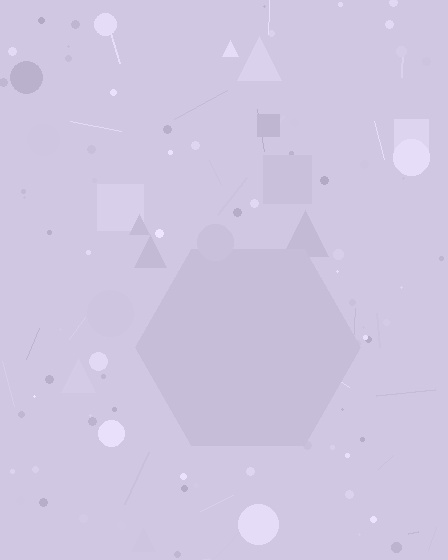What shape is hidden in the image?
A hexagon is hidden in the image.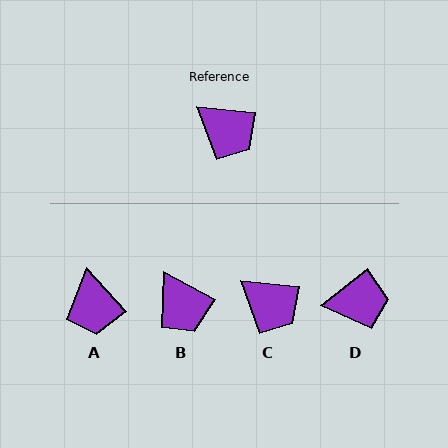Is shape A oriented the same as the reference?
No, it is off by about 41 degrees.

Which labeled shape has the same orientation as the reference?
C.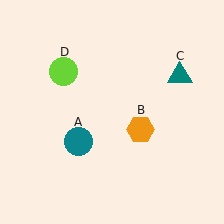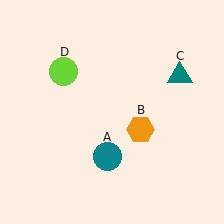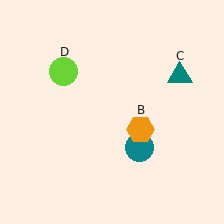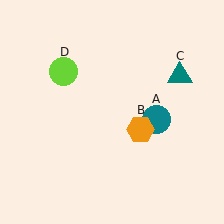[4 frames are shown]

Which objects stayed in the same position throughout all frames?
Orange hexagon (object B) and teal triangle (object C) and lime circle (object D) remained stationary.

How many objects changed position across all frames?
1 object changed position: teal circle (object A).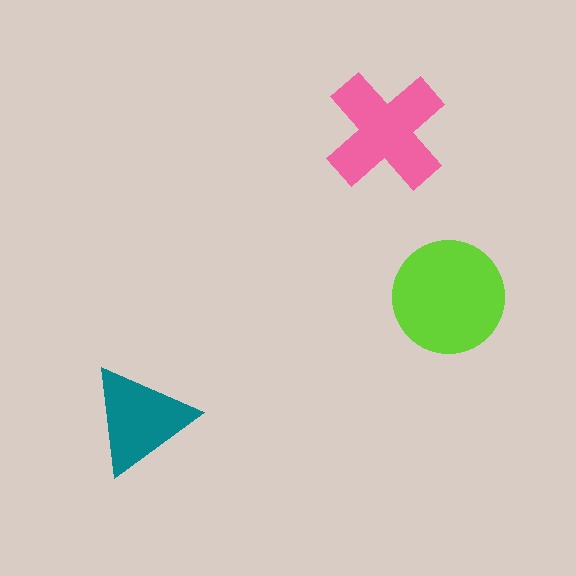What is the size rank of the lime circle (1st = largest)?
1st.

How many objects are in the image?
There are 3 objects in the image.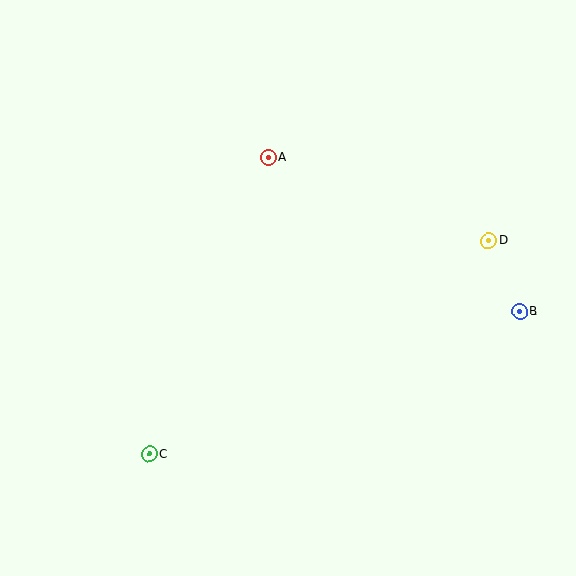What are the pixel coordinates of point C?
Point C is at (149, 454).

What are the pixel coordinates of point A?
Point A is at (268, 158).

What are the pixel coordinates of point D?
Point D is at (489, 241).